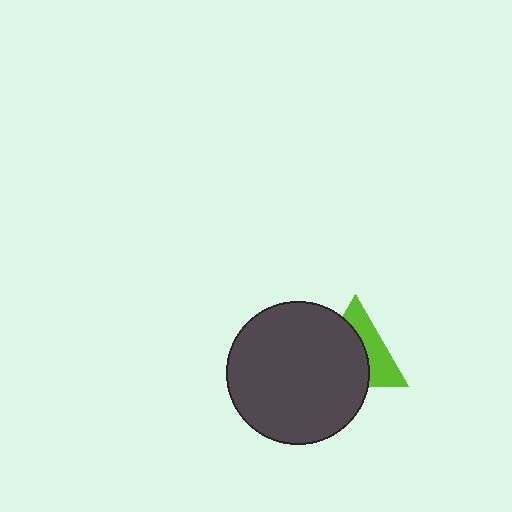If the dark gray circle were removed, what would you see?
You would see the complete lime triangle.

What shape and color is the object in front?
The object in front is a dark gray circle.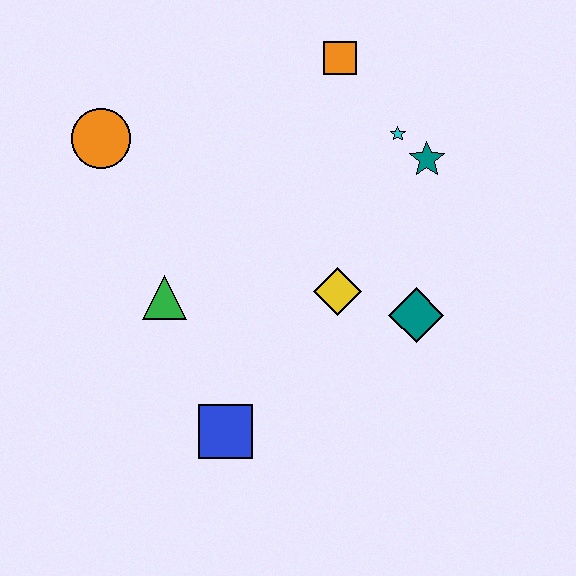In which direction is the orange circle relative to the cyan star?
The orange circle is to the left of the cyan star.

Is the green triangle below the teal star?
Yes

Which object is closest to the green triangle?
The blue square is closest to the green triangle.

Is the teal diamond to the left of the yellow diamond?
No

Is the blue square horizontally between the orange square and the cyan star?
No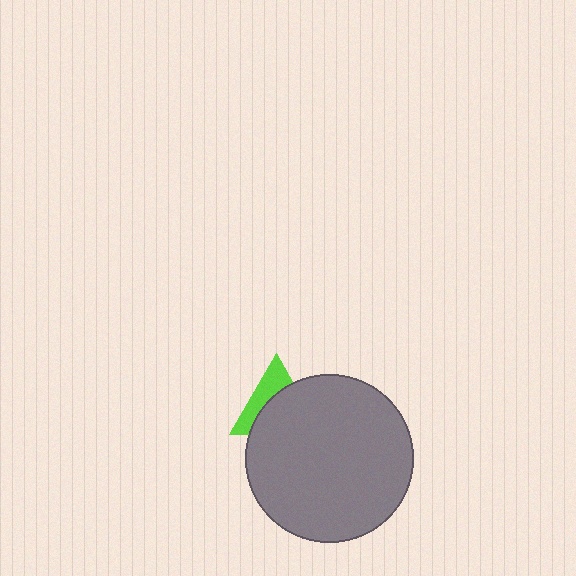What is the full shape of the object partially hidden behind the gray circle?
The partially hidden object is a lime triangle.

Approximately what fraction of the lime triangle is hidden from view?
Roughly 60% of the lime triangle is hidden behind the gray circle.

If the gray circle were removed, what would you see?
You would see the complete lime triangle.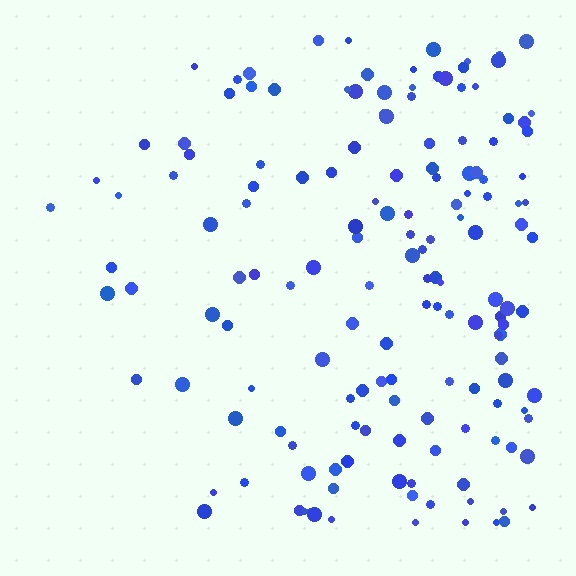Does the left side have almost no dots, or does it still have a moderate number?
Still a moderate number, just noticeably fewer than the right.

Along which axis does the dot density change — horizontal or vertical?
Horizontal.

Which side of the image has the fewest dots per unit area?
The left.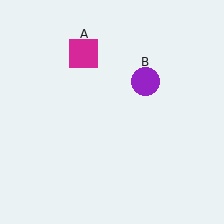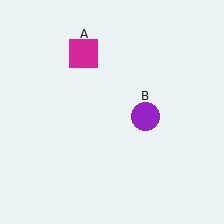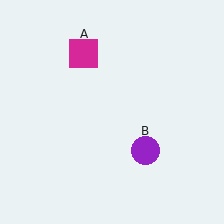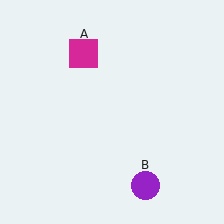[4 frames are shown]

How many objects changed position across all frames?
1 object changed position: purple circle (object B).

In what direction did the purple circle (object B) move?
The purple circle (object B) moved down.